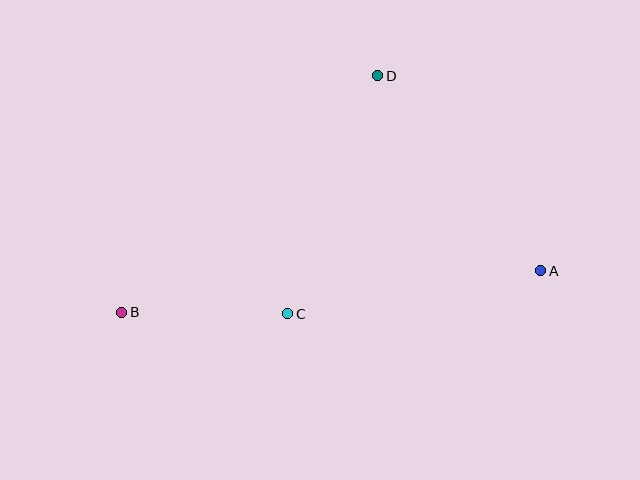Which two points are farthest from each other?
Points A and B are farthest from each other.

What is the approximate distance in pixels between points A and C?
The distance between A and C is approximately 256 pixels.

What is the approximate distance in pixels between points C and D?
The distance between C and D is approximately 254 pixels.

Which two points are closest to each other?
Points B and C are closest to each other.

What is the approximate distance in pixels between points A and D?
The distance between A and D is approximately 254 pixels.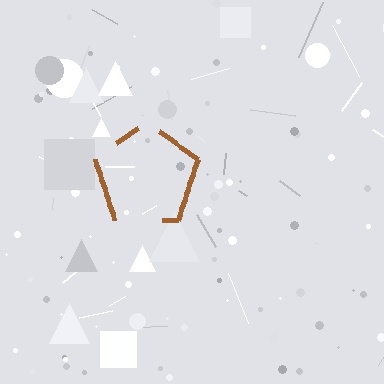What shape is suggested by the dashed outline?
The dashed outline suggests a pentagon.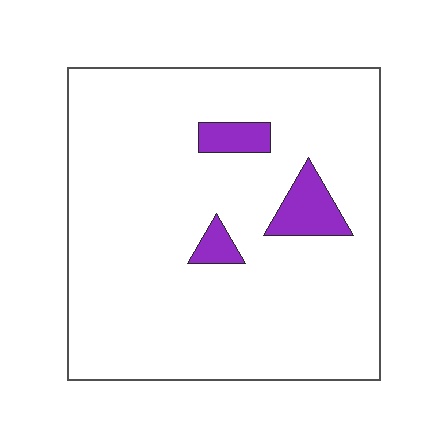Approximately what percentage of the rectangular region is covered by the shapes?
Approximately 10%.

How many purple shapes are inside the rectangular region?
3.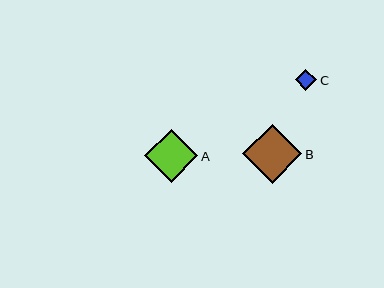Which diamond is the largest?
Diamond B is the largest with a size of approximately 59 pixels.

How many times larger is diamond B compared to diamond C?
Diamond B is approximately 2.7 times the size of diamond C.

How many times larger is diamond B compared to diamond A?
Diamond B is approximately 1.1 times the size of diamond A.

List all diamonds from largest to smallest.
From largest to smallest: B, A, C.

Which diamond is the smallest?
Diamond C is the smallest with a size of approximately 21 pixels.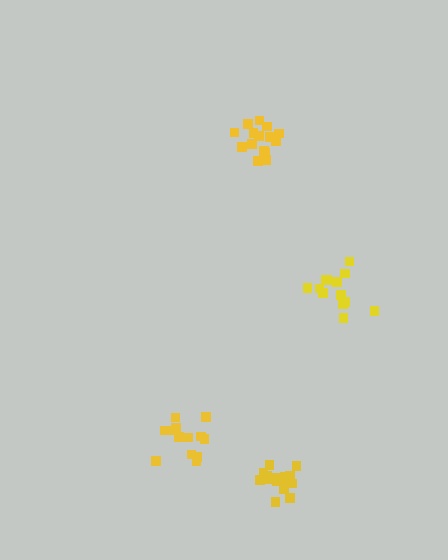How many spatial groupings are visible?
There are 4 spatial groupings.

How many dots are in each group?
Group 1: 15 dots, Group 2: 13 dots, Group 3: 13 dots, Group 4: 17 dots (58 total).